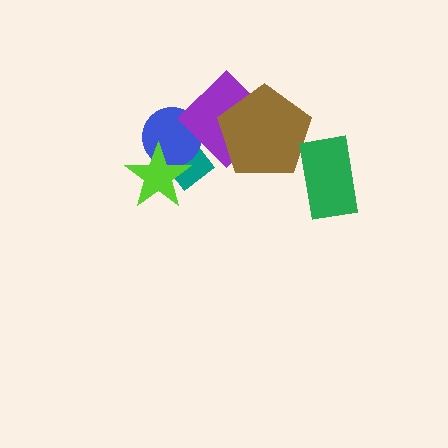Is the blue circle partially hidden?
Yes, it is partially covered by another shape.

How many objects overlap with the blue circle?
3 objects overlap with the blue circle.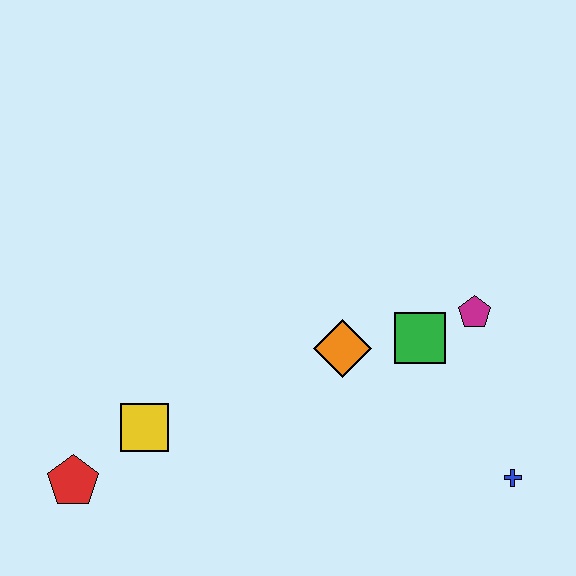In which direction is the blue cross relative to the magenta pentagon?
The blue cross is below the magenta pentagon.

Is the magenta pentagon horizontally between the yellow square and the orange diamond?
No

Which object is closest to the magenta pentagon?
The green square is closest to the magenta pentagon.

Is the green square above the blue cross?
Yes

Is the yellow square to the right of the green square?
No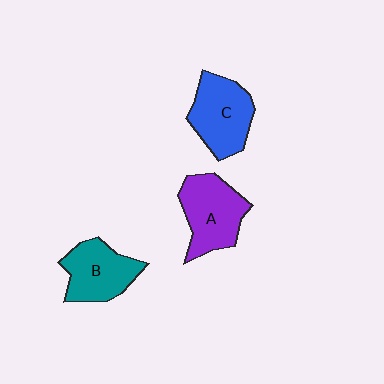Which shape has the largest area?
Shape A (purple).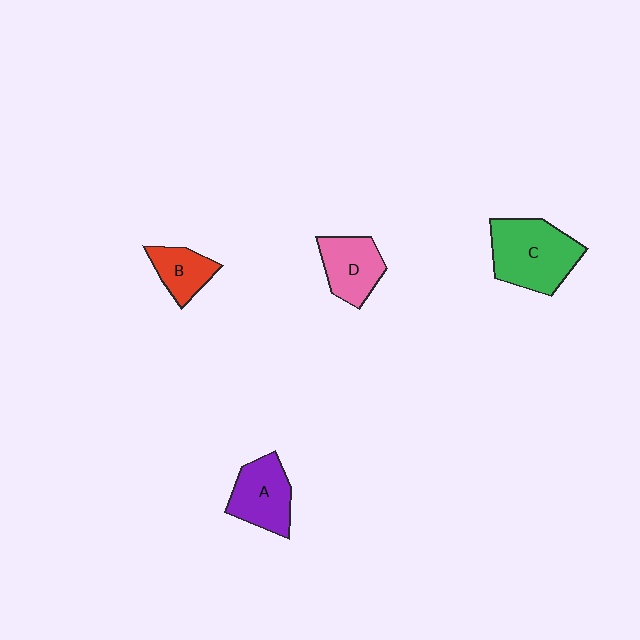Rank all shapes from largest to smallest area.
From largest to smallest: C (green), A (purple), D (pink), B (red).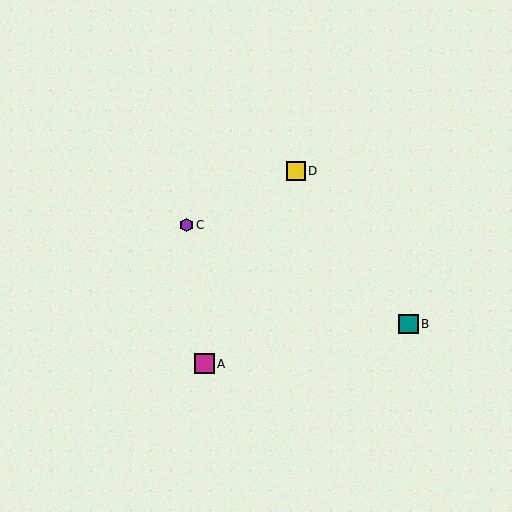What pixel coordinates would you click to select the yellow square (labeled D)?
Click at (296, 171) to select the yellow square D.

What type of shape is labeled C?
Shape C is a purple hexagon.